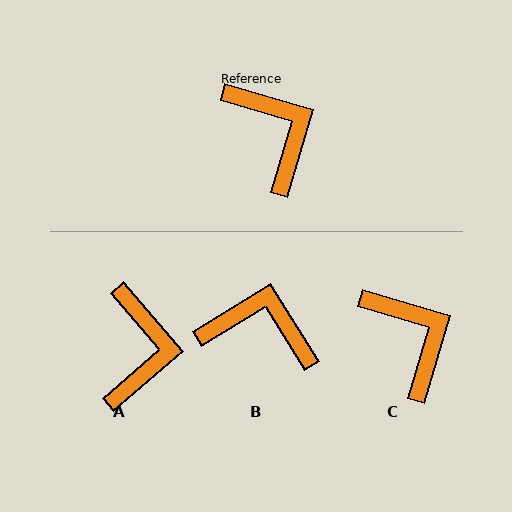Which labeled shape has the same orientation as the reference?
C.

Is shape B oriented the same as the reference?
No, it is off by about 48 degrees.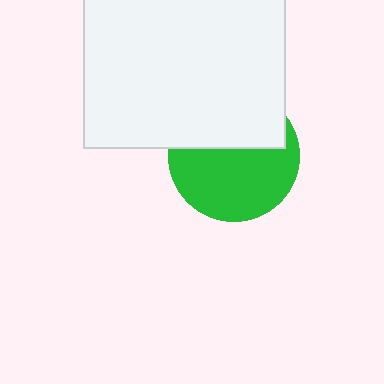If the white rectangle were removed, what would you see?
You would see the complete green circle.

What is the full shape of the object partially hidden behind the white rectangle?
The partially hidden object is a green circle.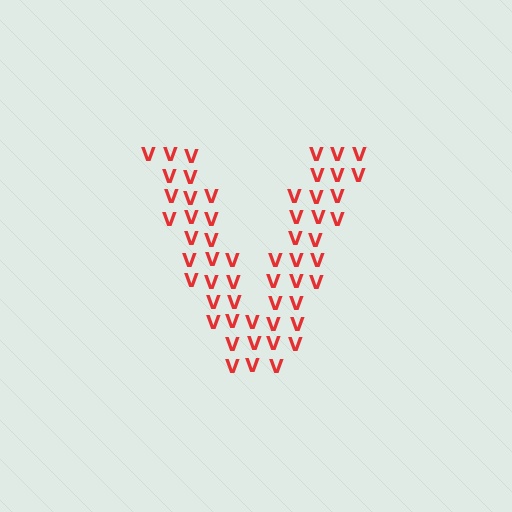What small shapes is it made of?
It is made of small letter V's.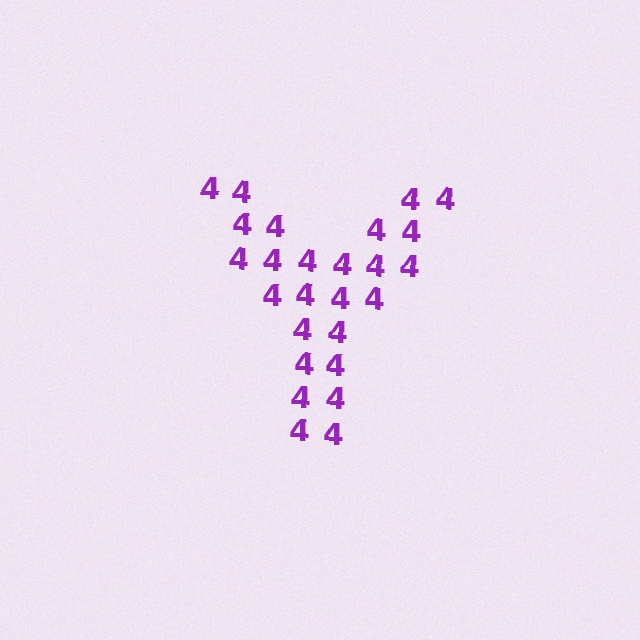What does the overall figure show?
The overall figure shows the letter Y.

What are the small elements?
The small elements are digit 4's.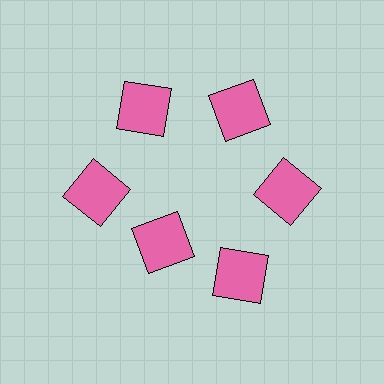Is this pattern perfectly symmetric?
No. The 6 pink squares are arranged in a ring, but one element near the 7 o'clock position is pulled inward toward the center, breaking the 6-fold rotational symmetry.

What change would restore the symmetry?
The symmetry would be restored by moving it outward, back onto the ring so that all 6 squares sit at equal angles and equal distance from the center.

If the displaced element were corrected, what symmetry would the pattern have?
It would have 6-fold rotational symmetry — the pattern would map onto itself every 60 degrees.